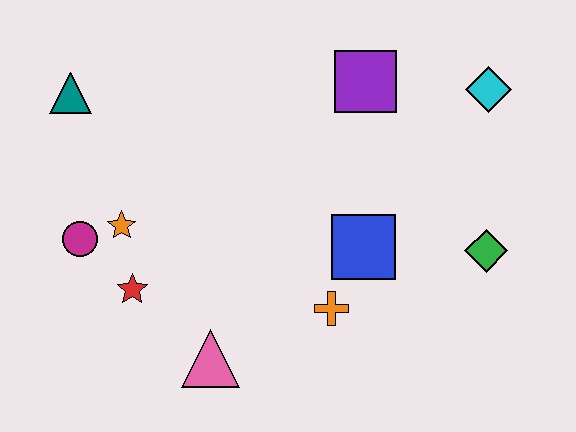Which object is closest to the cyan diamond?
The purple square is closest to the cyan diamond.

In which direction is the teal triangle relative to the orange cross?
The teal triangle is to the left of the orange cross.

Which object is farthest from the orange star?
The cyan diamond is farthest from the orange star.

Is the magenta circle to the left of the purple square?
Yes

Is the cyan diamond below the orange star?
No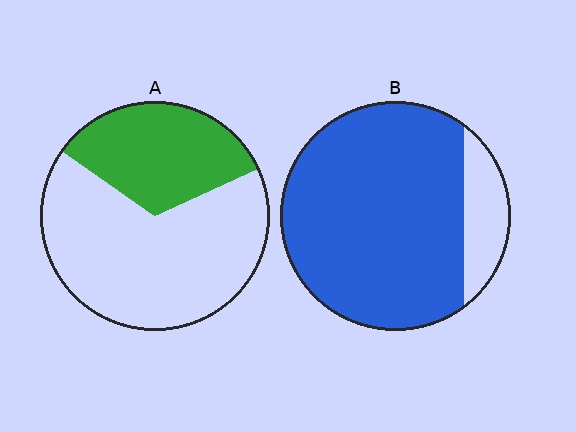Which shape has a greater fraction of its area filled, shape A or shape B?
Shape B.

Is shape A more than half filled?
No.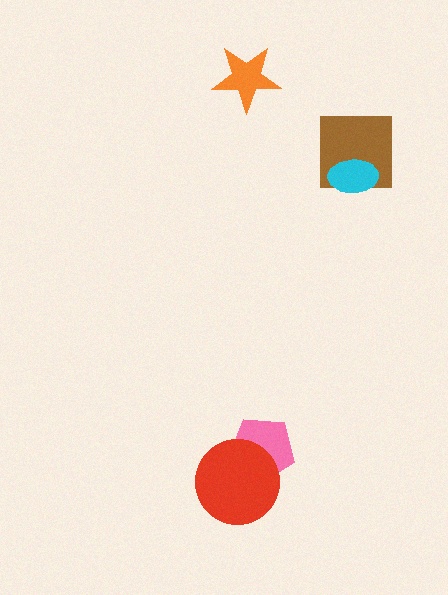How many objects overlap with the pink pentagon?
1 object overlaps with the pink pentagon.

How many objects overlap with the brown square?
1 object overlaps with the brown square.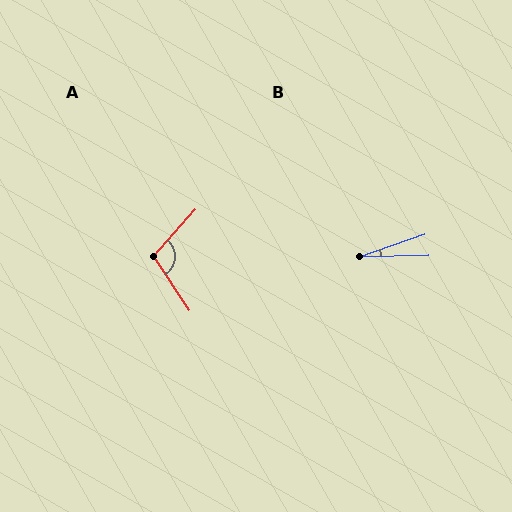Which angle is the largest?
A, at approximately 105 degrees.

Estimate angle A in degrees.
Approximately 105 degrees.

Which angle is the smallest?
B, at approximately 18 degrees.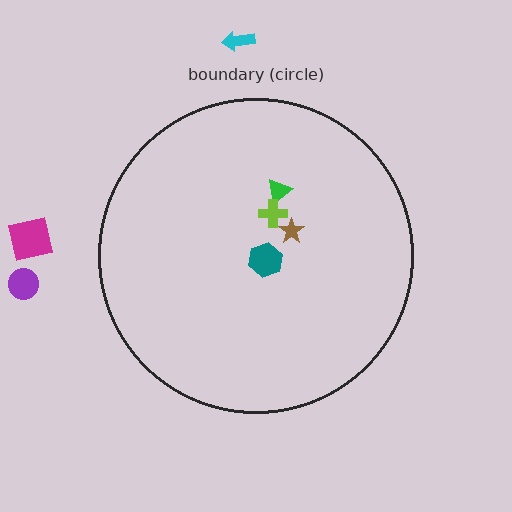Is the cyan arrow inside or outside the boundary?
Outside.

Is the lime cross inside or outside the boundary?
Inside.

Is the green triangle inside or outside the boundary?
Inside.